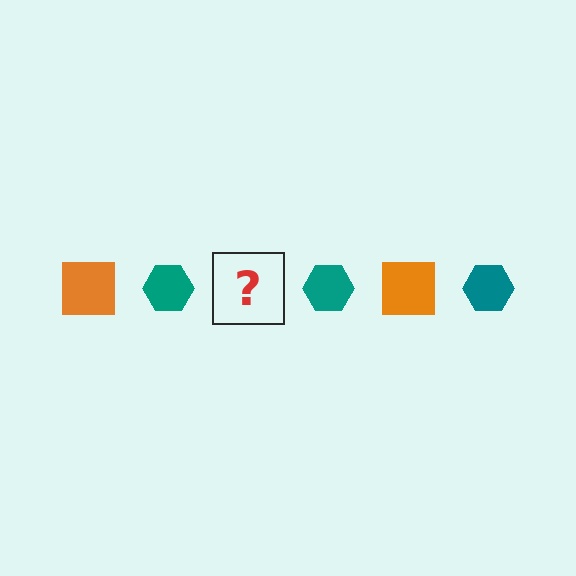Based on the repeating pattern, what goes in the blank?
The blank should be an orange square.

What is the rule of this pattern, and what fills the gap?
The rule is that the pattern alternates between orange square and teal hexagon. The gap should be filled with an orange square.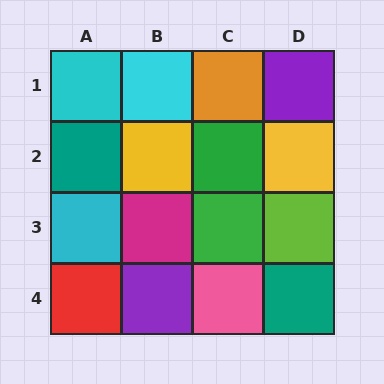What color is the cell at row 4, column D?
Teal.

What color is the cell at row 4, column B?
Purple.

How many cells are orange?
1 cell is orange.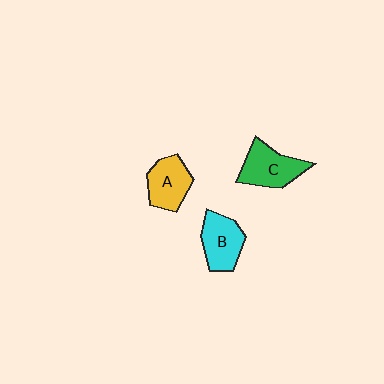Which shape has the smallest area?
Shape A (yellow).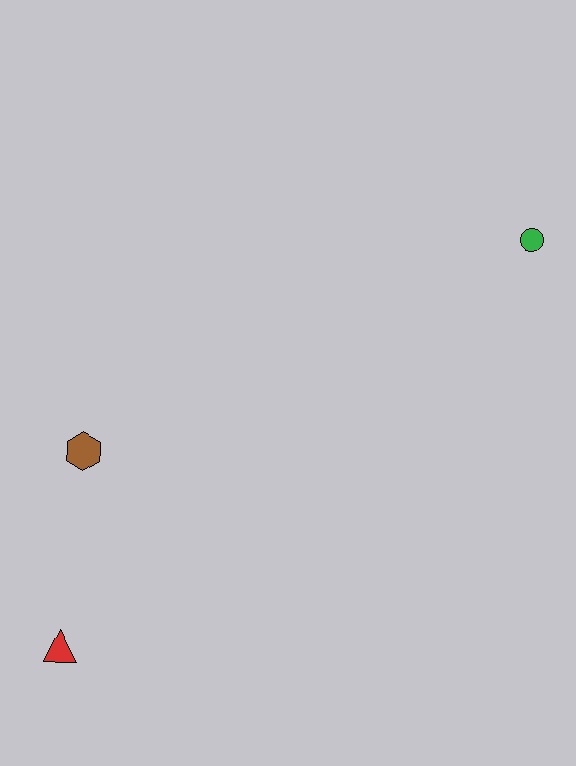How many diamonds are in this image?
There are no diamonds.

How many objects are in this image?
There are 3 objects.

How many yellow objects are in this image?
There are no yellow objects.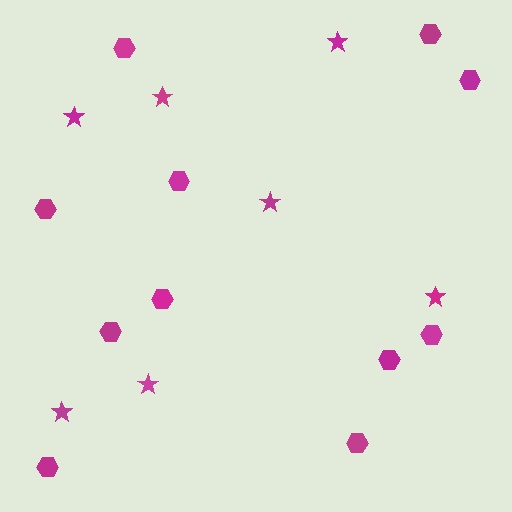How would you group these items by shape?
There are 2 groups: one group of hexagons (11) and one group of stars (7).